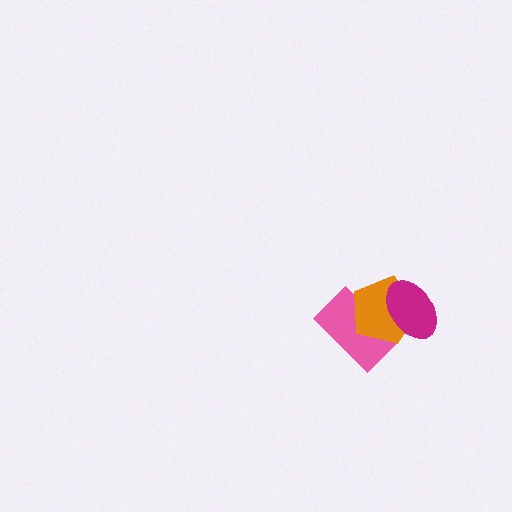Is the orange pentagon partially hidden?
Yes, it is partially covered by another shape.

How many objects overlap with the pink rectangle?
2 objects overlap with the pink rectangle.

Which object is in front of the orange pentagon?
The magenta ellipse is in front of the orange pentagon.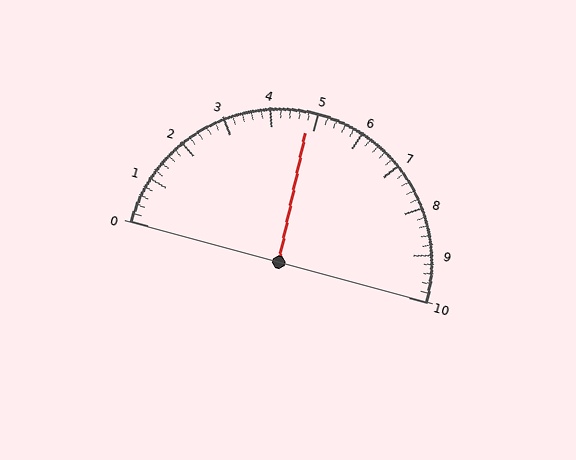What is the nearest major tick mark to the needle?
The nearest major tick mark is 5.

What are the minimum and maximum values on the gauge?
The gauge ranges from 0 to 10.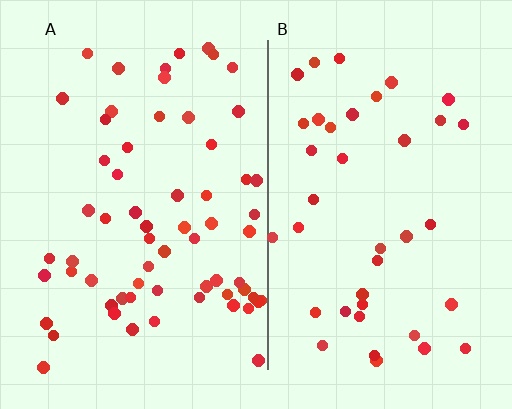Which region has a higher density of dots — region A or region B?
A (the left).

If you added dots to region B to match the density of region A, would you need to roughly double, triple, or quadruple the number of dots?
Approximately double.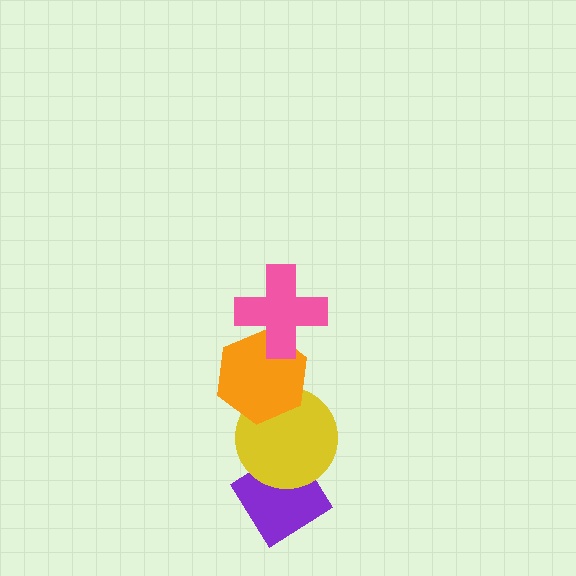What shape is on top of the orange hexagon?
The pink cross is on top of the orange hexagon.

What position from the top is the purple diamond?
The purple diamond is 4th from the top.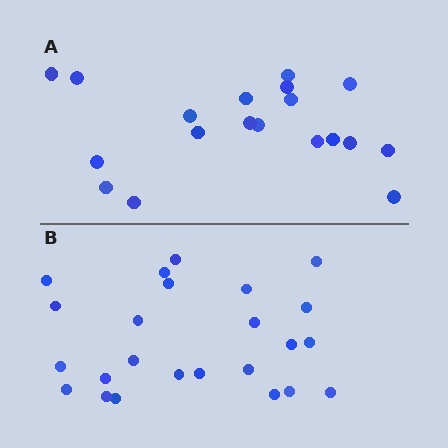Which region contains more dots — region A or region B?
Region B (the bottom region) has more dots.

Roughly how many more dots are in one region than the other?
Region B has about 5 more dots than region A.